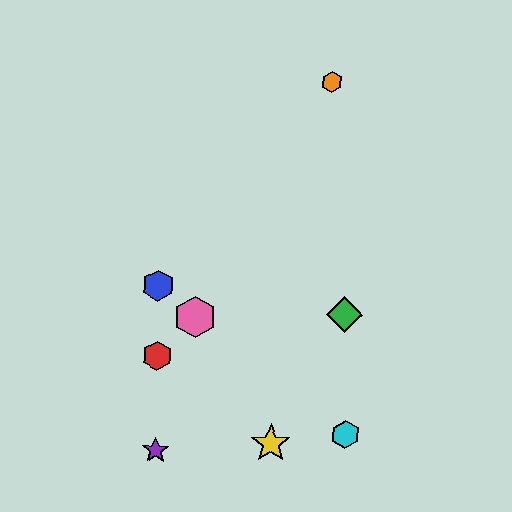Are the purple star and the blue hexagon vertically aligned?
Yes, both are at x≈156.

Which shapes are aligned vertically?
The red hexagon, the blue hexagon, the purple star are aligned vertically.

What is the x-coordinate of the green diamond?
The green diamond is at x≈344.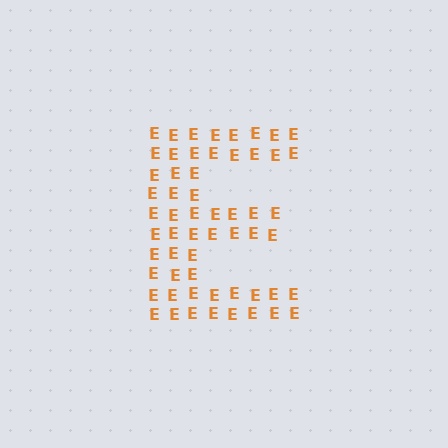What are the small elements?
The small elements are letter E's.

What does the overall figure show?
The overall figure shows the letter E.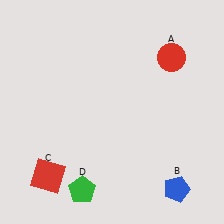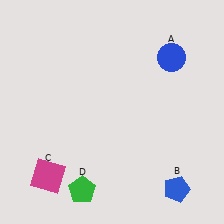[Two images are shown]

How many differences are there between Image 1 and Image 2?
There are 2 differences between the two images.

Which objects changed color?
A changed from red to blue. C changed from red to magenta.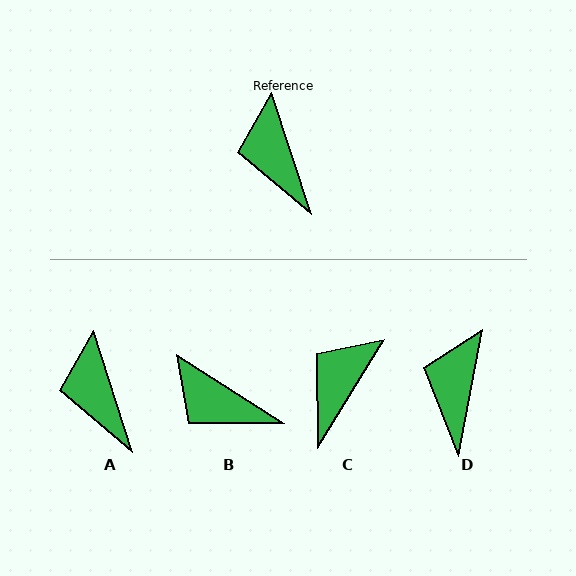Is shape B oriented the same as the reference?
No, it is off by about 40 degrees.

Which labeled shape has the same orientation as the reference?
A.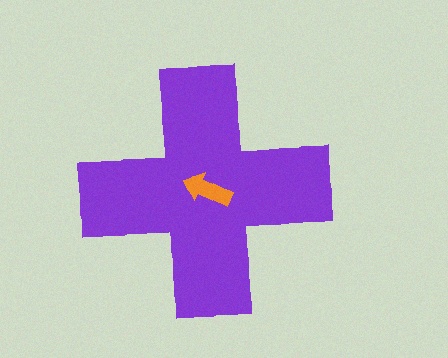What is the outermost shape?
The purple cross.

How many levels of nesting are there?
2.